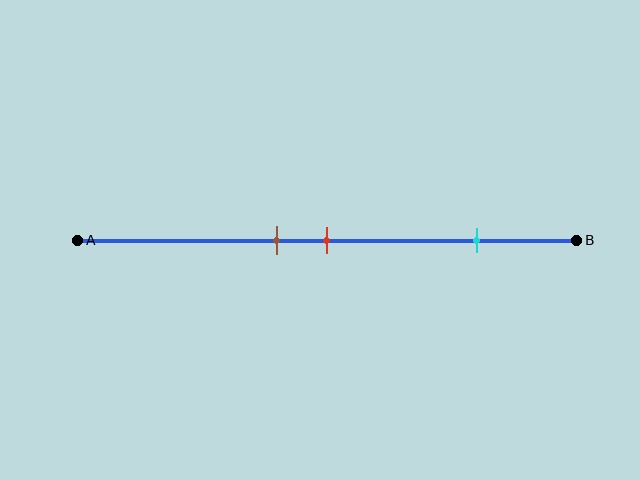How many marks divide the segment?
There are 3 marks dividing the segment.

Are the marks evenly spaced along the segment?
No, the marks are not evenly spaced.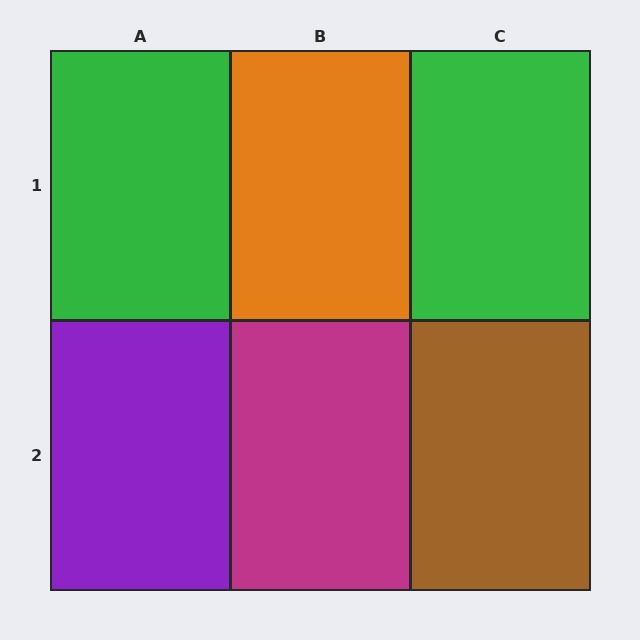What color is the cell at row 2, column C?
Brown.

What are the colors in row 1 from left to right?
Green, orange, green.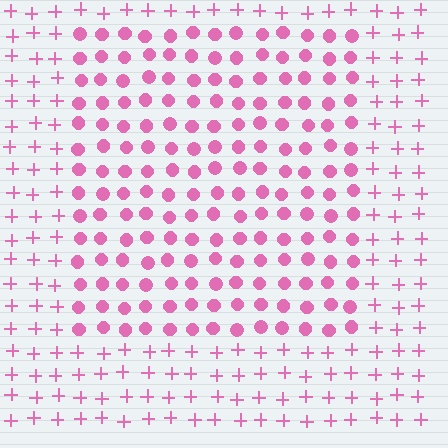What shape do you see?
I see a rectangle.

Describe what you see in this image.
The image is filled with small pink elements arranged in a uniform grid. A rectangle-shaped region contains circles, while the surrounding area contains plus signs. The boundary is defined purely by the change in element shape.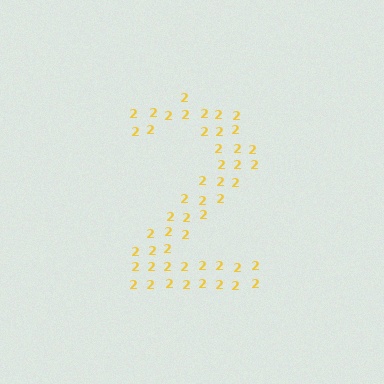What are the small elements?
The small elements are digit 2's.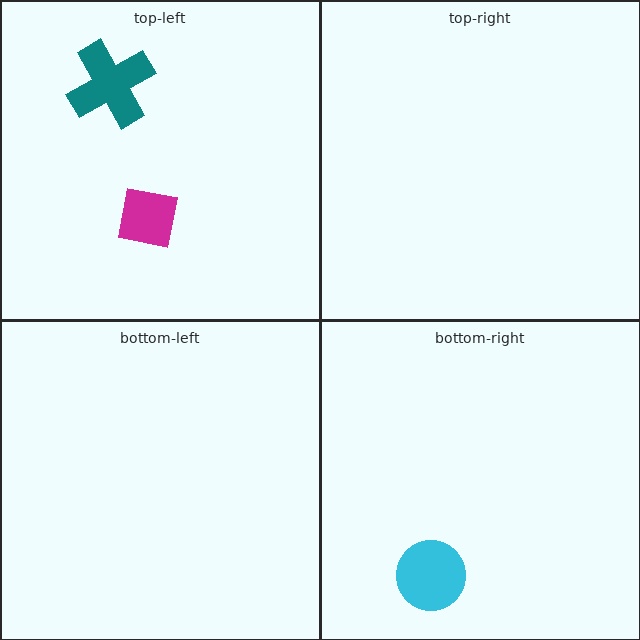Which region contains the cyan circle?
The bottom-right region.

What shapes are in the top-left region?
The teal cross, the magenta square.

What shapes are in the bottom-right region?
The cyan circle.